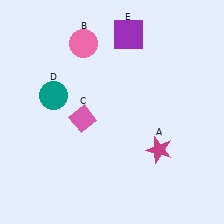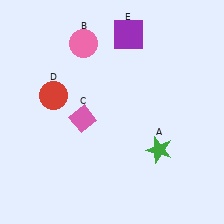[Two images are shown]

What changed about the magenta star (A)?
In Image 1, A is magenta. In Image 2, it changed to green.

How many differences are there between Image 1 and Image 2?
There are 2 differences between the two images.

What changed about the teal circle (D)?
In Image 1, D is teal. In Image 2, it changed to red.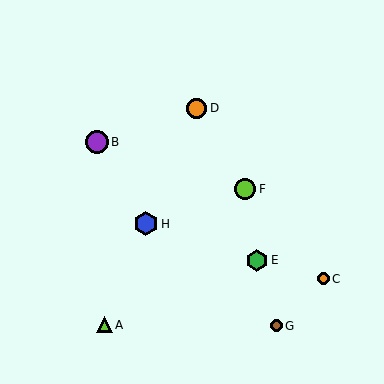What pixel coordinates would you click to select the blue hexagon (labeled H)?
Click at (146, 224) to select the blue hexagon H.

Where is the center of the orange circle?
The center of the orange circle is at (197, 108).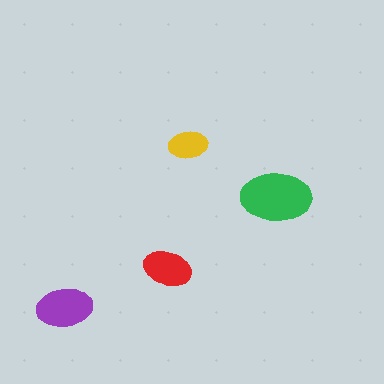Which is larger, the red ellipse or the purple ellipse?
The purple one.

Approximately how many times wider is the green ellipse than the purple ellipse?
About 1.5 times wider.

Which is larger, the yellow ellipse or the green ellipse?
The green one.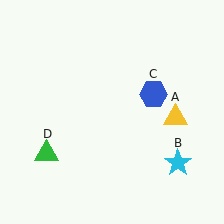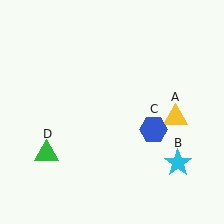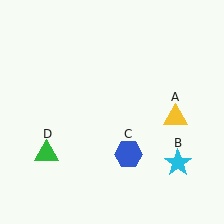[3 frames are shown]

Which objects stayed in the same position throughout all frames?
Yellow triangle (object A) and cyan star (object B) and green triangle (object D) remained stationary.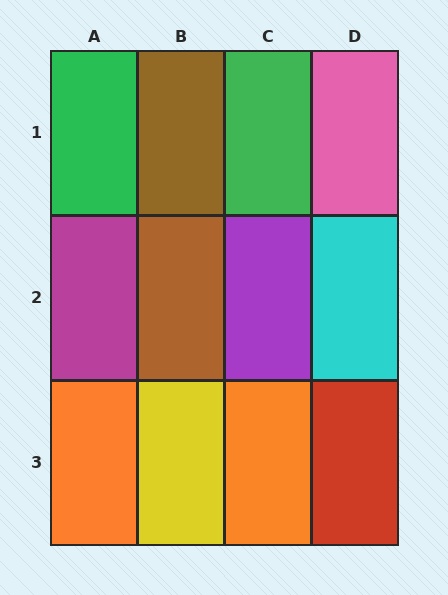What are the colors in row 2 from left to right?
Magenta, brown, purple, cyan.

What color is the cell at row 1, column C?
Green.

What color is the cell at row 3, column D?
Red.